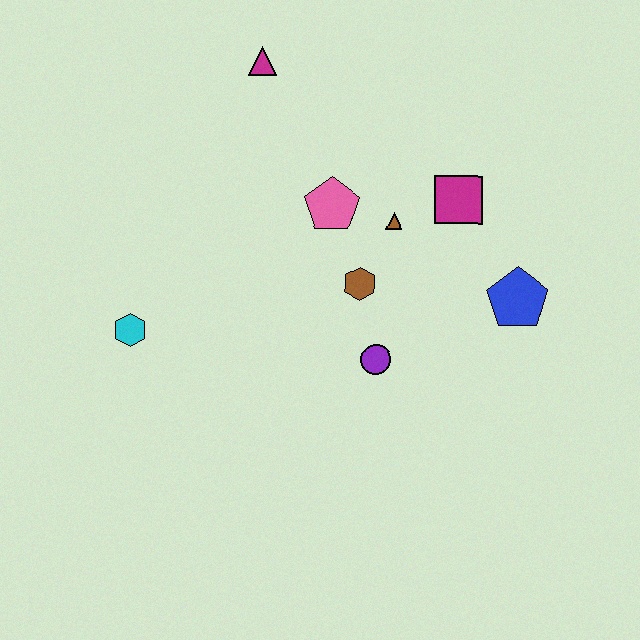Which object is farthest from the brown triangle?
The cyan hexagon is farthest from the brown triangle.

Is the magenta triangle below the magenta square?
No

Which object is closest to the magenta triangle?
The pink pentagon is closest to the magenta triangle.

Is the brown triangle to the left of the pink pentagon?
No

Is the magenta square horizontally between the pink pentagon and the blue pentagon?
Yes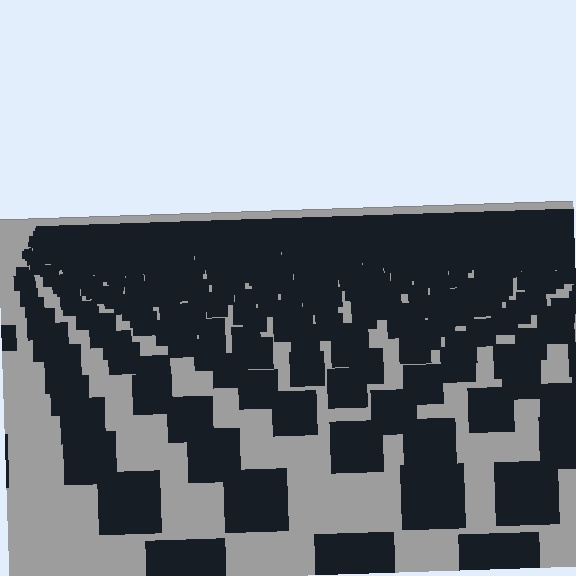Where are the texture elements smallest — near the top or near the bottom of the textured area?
Near the top.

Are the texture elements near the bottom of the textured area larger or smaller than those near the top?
Larger. Near the bottom, elements are closer to the viewer and appear at a bigger on-screen size.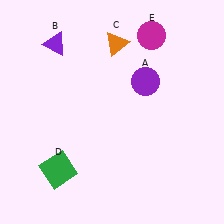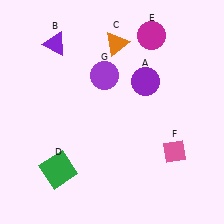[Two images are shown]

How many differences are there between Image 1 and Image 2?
There are 2 differences between the two images.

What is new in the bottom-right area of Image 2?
A pink diamond (F) was added in the bottom-right area of Image 2.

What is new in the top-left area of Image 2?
A purple circle (G) was added in the top-left area of Image 2.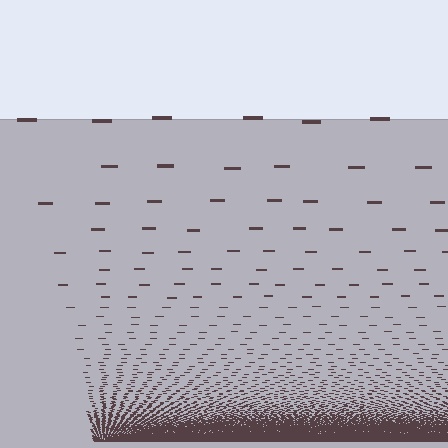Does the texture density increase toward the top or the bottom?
Density increases toward the bottom.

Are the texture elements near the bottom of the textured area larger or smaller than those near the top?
Smaller. The gradient is inverted — elements near the bottom are smaller and denser.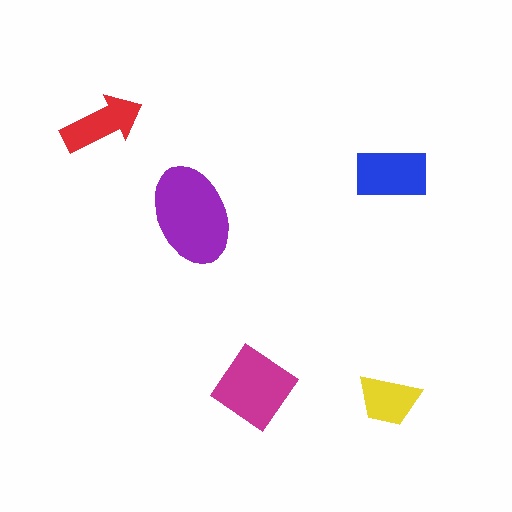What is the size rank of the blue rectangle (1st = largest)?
3rd.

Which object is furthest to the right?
The blue rectangle is rightmost.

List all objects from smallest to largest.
The yellow trapezoid, the red arrow, the blue rectangle, the magenta diamond, the purple ellipse.